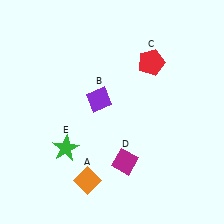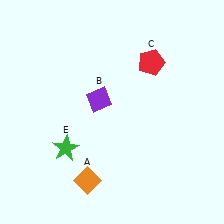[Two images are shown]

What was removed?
The magenta diamond (D) was removed in Image 2.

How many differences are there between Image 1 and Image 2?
There is 1 difference between the two images.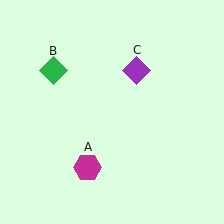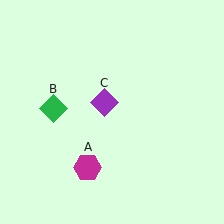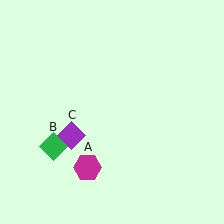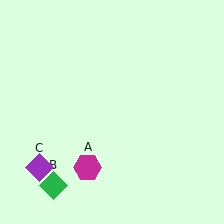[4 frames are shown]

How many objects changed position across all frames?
2 objects changed position: green diamond (object B), purple diamond (object C).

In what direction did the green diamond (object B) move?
The green diamond (object B) moved down.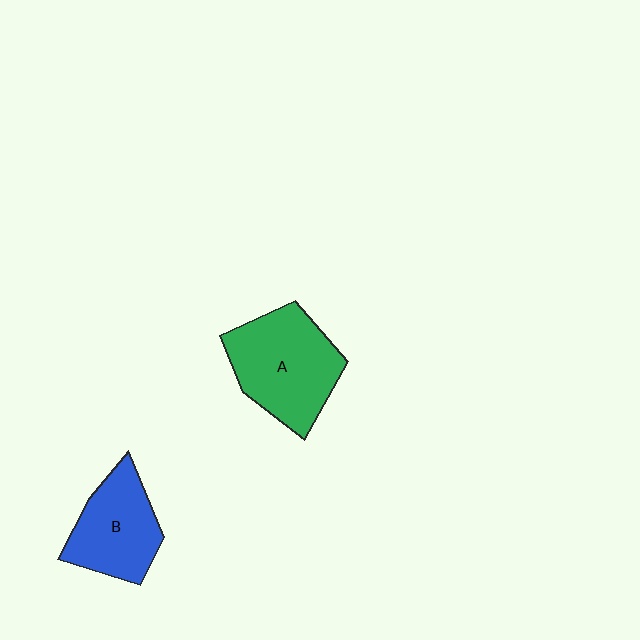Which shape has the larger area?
Shape A (green).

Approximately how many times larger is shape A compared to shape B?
Approximately 1.3 times.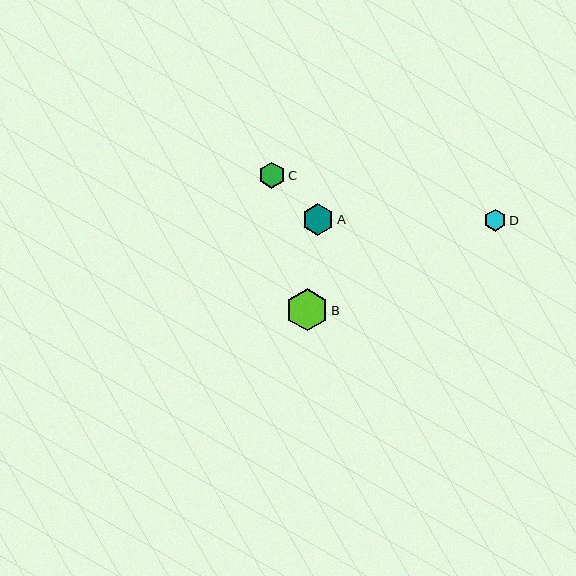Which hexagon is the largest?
Hexagon B is the largest with a size of approximately 42 pixels.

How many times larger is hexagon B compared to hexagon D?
Hexagon B is approximately 1.9 times the size of hexagon D.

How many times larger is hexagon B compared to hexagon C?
Hexagon B is approximately 1.6 times the size of hexagon C.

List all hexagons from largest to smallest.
From largest to smallest: B, A, C, D.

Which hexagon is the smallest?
Hexagon D is the smallest with a size of approximately 22 pixels.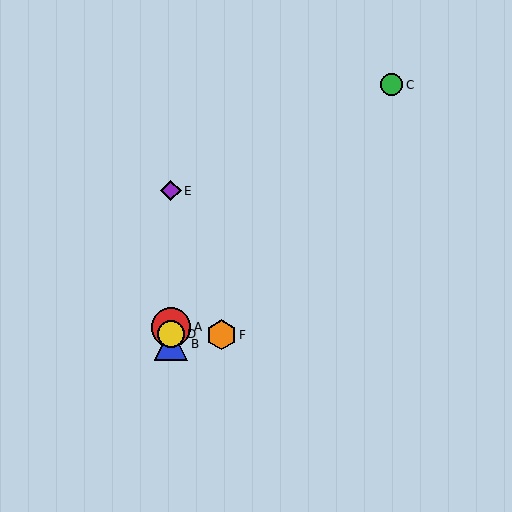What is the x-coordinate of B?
Object B is at x≈171.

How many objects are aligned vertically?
4 objects (A, B, D, E) are aligned vertically.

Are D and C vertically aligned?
No, D is at x≈171 and C is at x≈392.